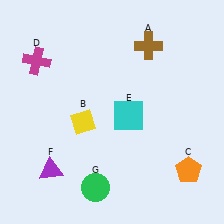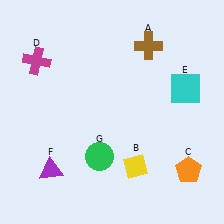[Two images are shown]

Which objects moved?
The objects that moved are: the yellow diamond (B), the cyan square (E), the green circle (G).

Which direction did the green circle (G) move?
The green circle (G) moved up.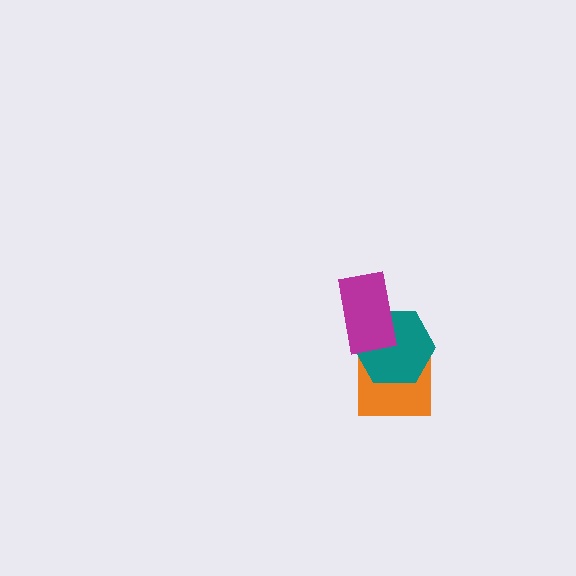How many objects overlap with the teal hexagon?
2 objects overlap with the teal hexagon.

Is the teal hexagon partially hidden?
Yes, it is partially covered by another shape.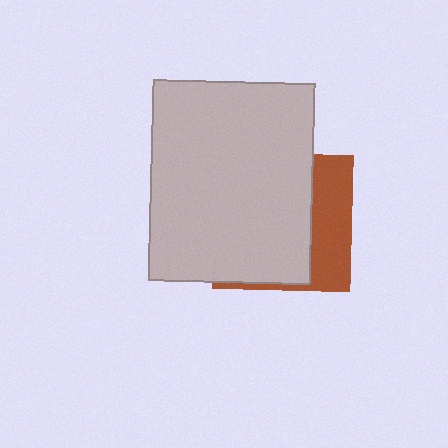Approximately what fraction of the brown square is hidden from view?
Roughly 68% of the brown square is hidden behind the light gray rectangle.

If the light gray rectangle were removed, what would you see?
You would see the complete brown square.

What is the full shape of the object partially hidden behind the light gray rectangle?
The partially hidden object is a brown square.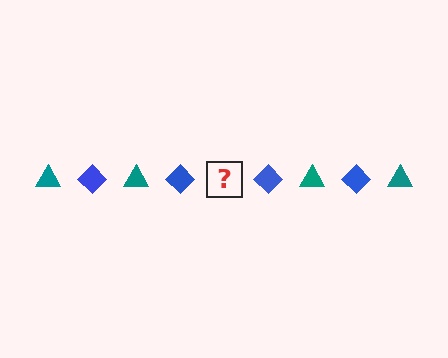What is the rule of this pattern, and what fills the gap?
The rule is that the pattern alternates between teal triangle and blue diamond. The gap should be filled with a teal triangle.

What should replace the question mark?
The question mark should be replaced with a teal triangle.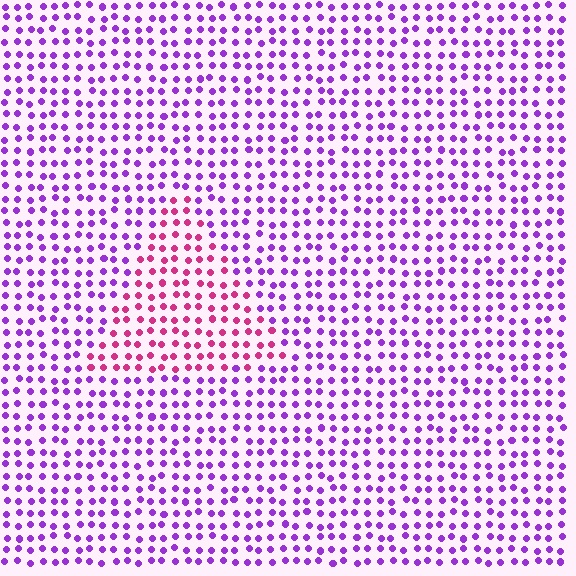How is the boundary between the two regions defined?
The boundary is defined purely by a slight shift in hue (about 50 degrees). Spacing, size, and orientation are identical on both sides.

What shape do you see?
I see a triangle.